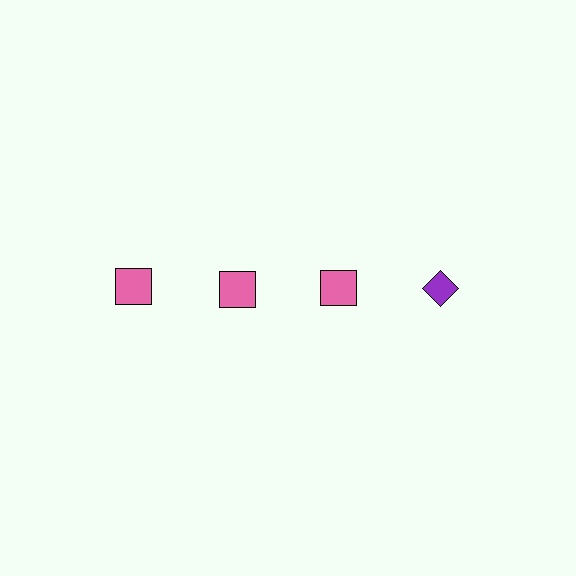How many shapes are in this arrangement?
There are 4 shapes arranged in a grid pattern.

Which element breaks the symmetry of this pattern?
The purple diamond in the top row, second from right column breaks the symmetry. All other shapes are pink squares.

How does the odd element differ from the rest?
It differs in both color (purple instead of pink) and shape (diamond instead of square).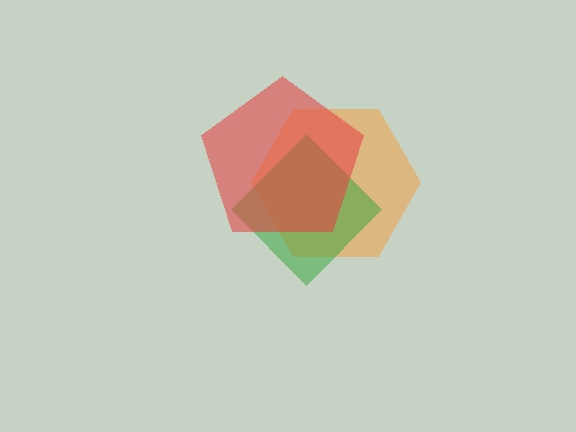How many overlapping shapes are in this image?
There are 3 overlapping shapes in the image.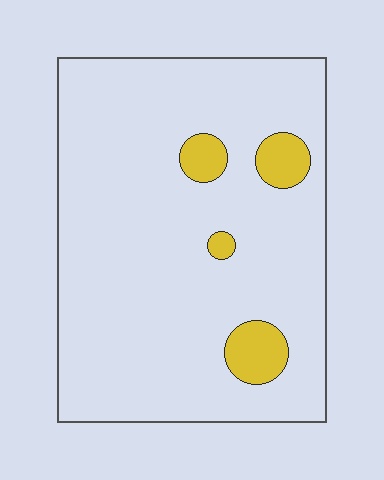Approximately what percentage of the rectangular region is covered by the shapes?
Approximately 10%.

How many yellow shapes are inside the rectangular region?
4.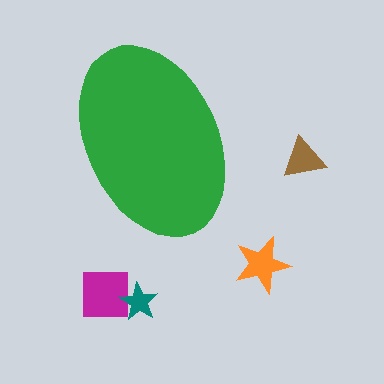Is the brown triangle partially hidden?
No, the brown triangle is fully visible.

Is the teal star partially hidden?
No, the teal star is fully visible.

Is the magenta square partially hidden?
No, the magenta square is fully visible.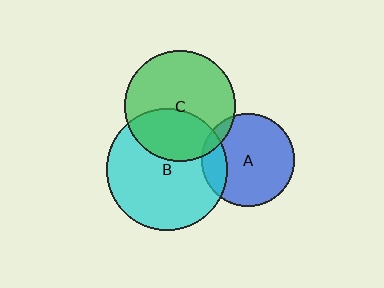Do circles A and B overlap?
Yes.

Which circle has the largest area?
Circle B (cyan).